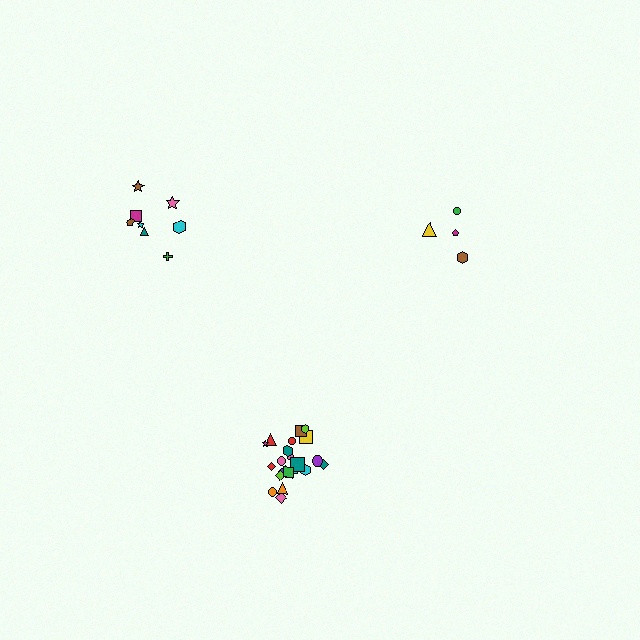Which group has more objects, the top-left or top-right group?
The top-left group.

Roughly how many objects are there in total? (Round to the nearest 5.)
Roughly 35 objects in total.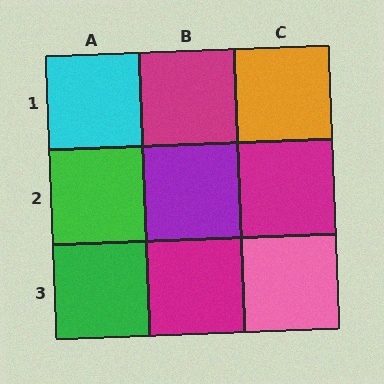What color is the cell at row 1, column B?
Magenta.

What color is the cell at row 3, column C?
Pink.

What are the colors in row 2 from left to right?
Green, purple, magenta.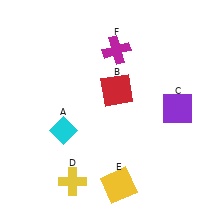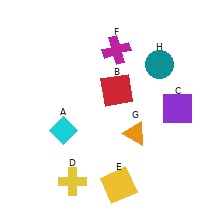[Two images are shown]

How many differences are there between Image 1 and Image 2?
There are 2 differences between the two images.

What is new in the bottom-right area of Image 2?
An orange triangle (G) was added in the bottom-right area of Image 2.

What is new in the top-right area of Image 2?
A teal circle (H) was added in the top-right area of Image 2.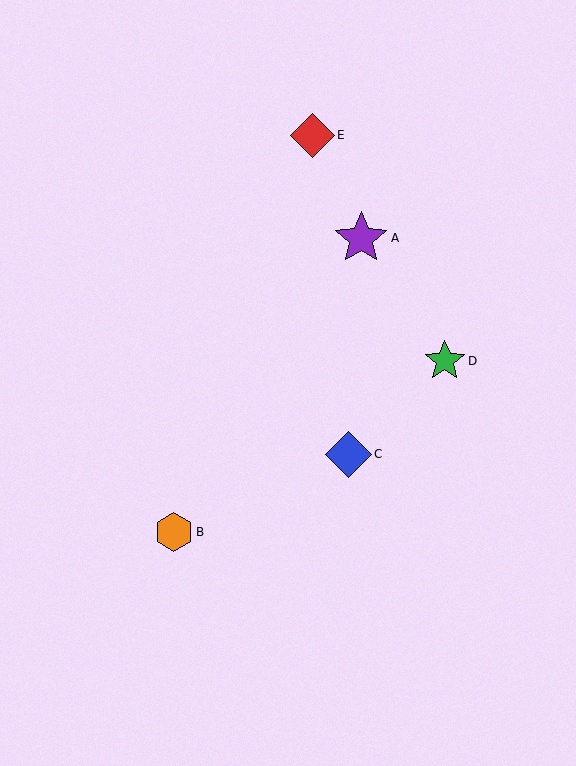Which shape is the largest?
The purple star (labeled A) is the largest.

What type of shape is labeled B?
Shape B is an orange hexagon.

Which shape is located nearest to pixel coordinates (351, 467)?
The blue diamond (labeled C) at (348, 454) is nearest to that location.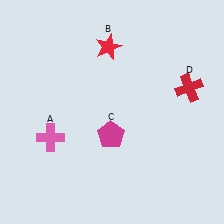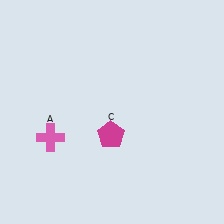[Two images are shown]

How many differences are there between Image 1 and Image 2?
There are 2 differences between the two images.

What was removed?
The red star (B), the red cross (D) were removed in Image 2.